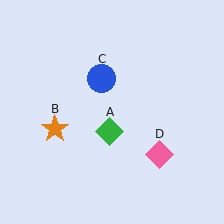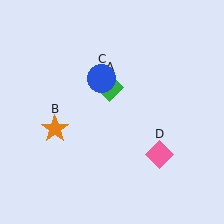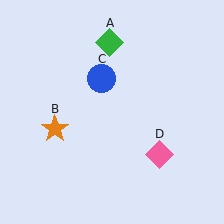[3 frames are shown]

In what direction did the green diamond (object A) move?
The green diamond (object A) moved up.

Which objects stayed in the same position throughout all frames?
Orange star (object B) and blue circle (object C) and pink diamond (object D) remained stationary.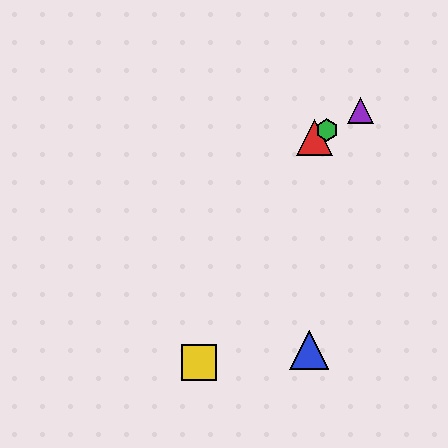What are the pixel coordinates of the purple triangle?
The purple triangle is at (361, 110).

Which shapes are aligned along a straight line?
The red triangle, the green hexagon, the purple triangle are aligned along a straight line.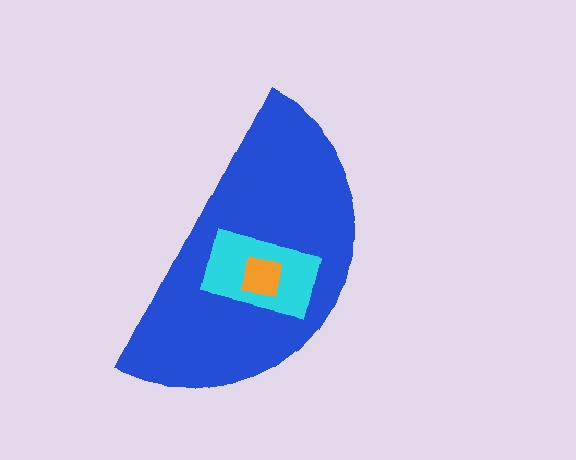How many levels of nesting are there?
3.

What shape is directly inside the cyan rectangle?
The orange square.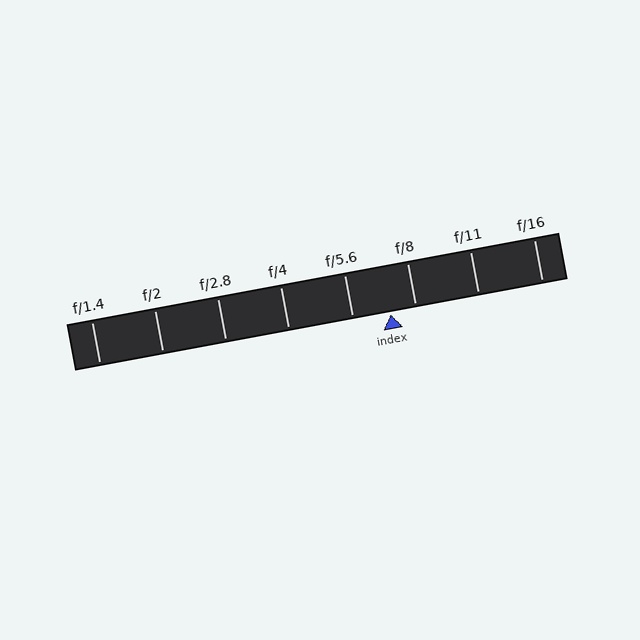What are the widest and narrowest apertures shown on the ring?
The widest aperture shown is f/1.4 and the narrowest is f/16.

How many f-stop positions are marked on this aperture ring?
There are 8 f-stop positions marked.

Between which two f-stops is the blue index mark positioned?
The index mark is between f/5.6 and f/8.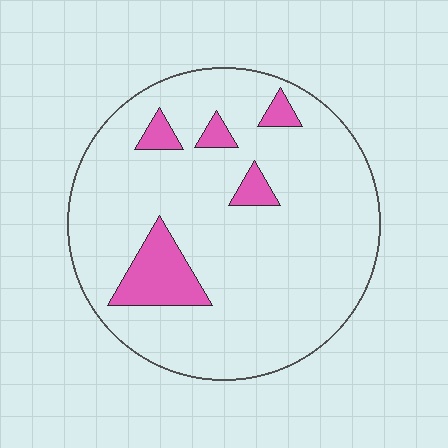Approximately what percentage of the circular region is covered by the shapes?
Approximately 10%.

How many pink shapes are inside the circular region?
5.